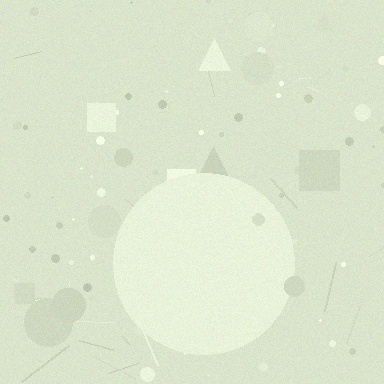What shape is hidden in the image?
A circle is hidden in the image.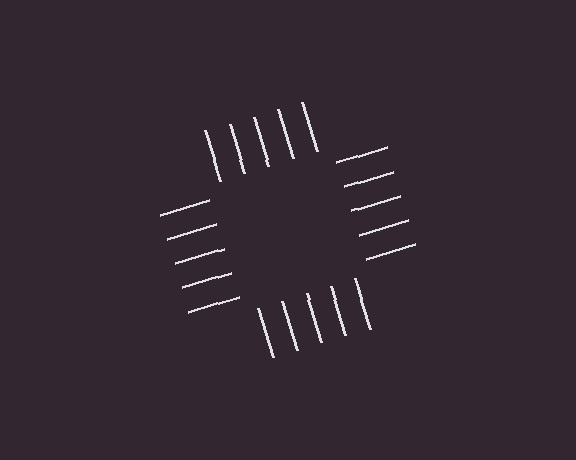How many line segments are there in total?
20 — 5 along each of the 4 edges.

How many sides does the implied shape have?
4 sides — the line-ends trace a square.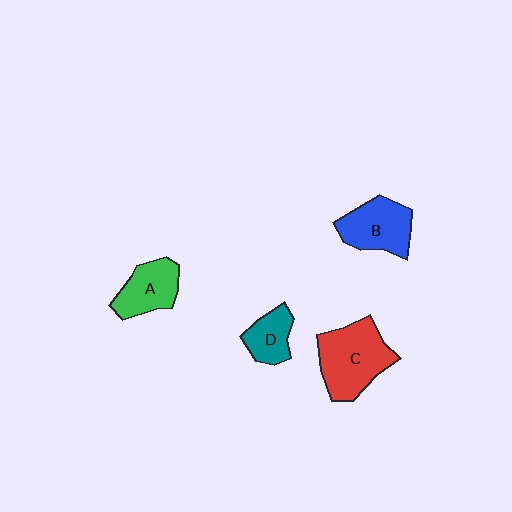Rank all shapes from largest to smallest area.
From largest to smallest: C (red), B (blue), A (green), D (teal).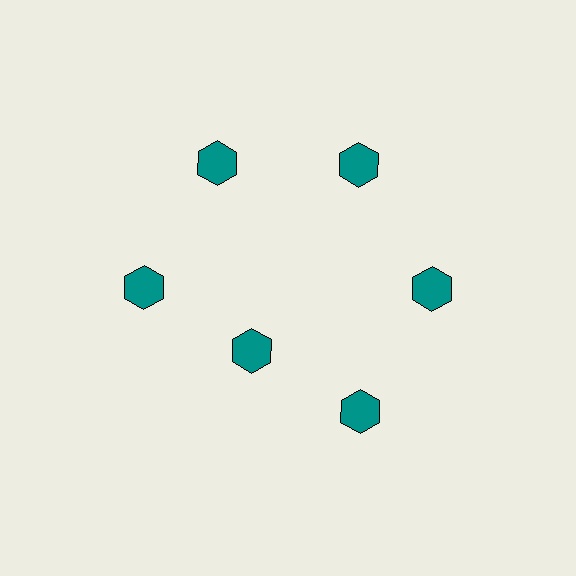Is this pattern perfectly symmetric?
No. The 6 teal hexagons are arranged in a ring, but one element near the 7 o'clock position is pulled inward toward the center, breaking the 6-fold rotational symmetry.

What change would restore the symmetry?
The symmetry would be restored by moving it outward, back onto the ring so that all 6 hexagons sit at equal angles and equal distance from the center.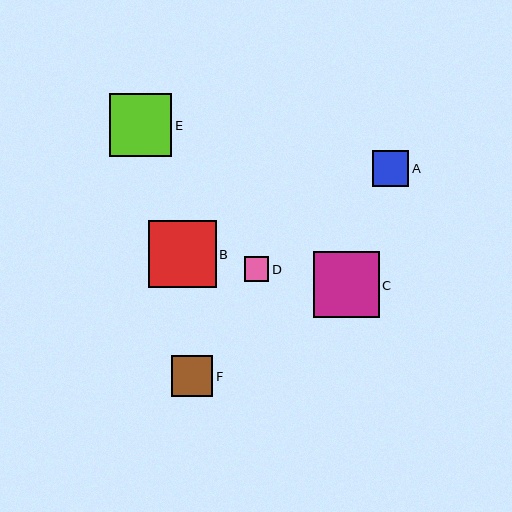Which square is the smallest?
Square D is the smallest with a size of approximately 24 pixels.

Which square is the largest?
Square B is the largest with a size of approximately 67 pixels.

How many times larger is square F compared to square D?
Square F is approximately 1.7 times the size of square D.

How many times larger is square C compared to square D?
Square C is approximately 2.7 times the size of square D.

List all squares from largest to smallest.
From largest to smallest: B, C, E, F, A, D.